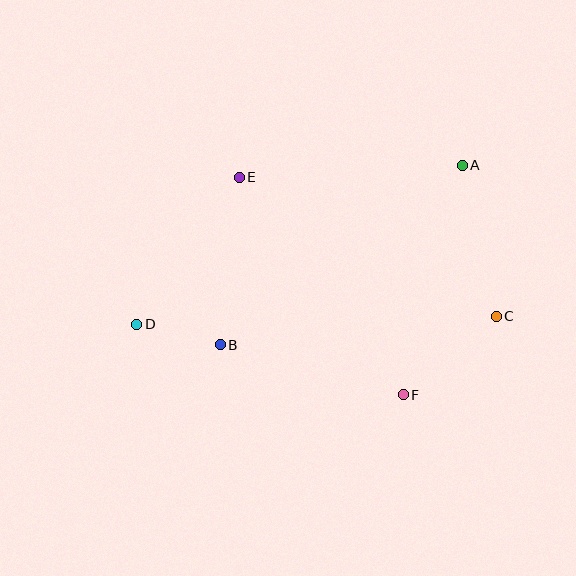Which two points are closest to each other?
Points B and D are closest to each other.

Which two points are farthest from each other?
Points A and D are farthest from each other.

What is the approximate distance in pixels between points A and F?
The distance between A and F is approximately 237 pixels.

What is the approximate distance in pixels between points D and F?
The distance between D and F is approximately 276 pixels.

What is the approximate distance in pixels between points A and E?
The distance between A and E is approximately 224 pixels.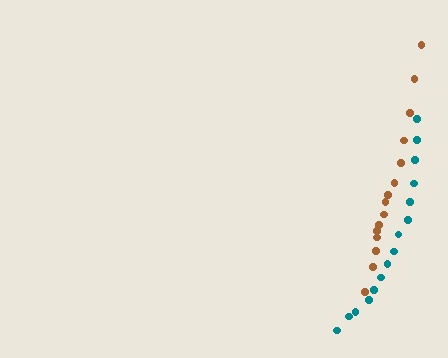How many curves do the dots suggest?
There are 2 distinct paths.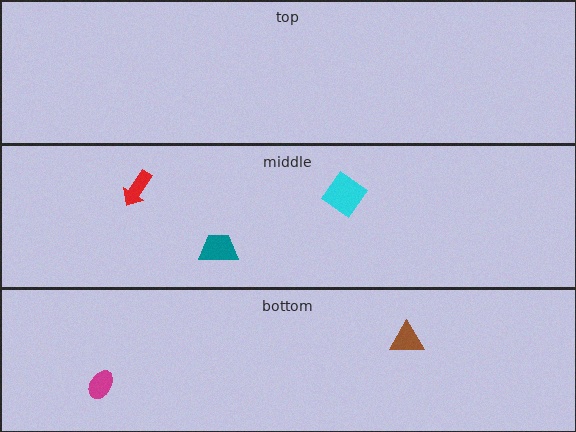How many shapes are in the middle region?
3.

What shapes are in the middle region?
The red arrow, the teal trapezoid, the cyan diamond.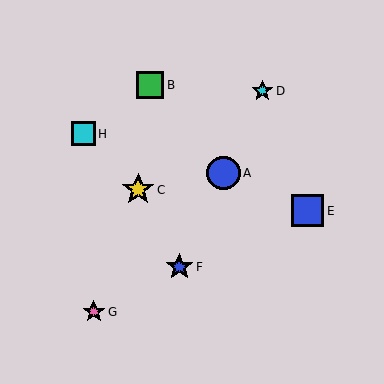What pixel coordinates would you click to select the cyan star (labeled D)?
Click at (262, 91) to select the cyan star D.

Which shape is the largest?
The blue circle (labeled A) is the largest.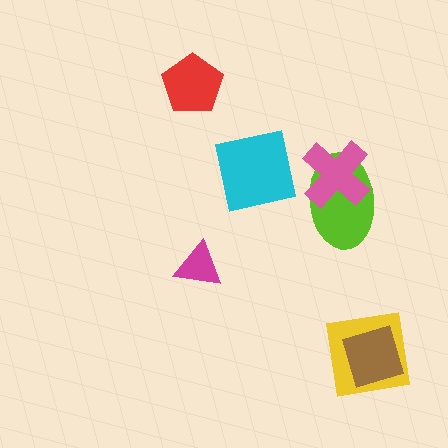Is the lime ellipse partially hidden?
Yes, it is partially covered by another shape.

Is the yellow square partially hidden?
Yes, it is partially covered by another shape.